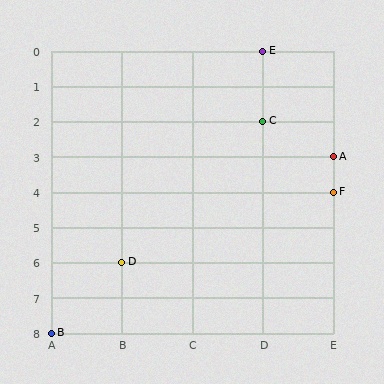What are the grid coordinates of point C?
Point C is at grid coordinates (D, 2).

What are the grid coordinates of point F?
Point F is at grid coordinates (E, 4).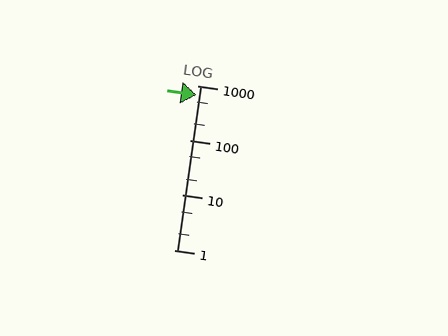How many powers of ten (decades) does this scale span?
The scale spans 3 decades, from 1 to 1000.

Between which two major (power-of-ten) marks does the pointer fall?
The pointer is between 100 and 1000.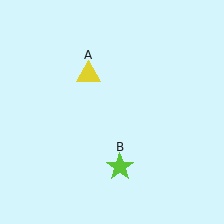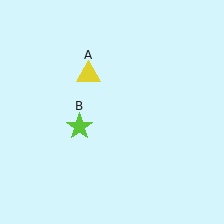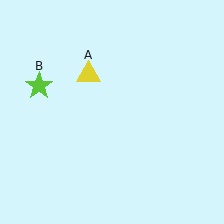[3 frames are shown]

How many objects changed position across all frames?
1 object changed position: lime star (object B).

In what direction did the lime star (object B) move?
The lime star (object B) moved up and to the left.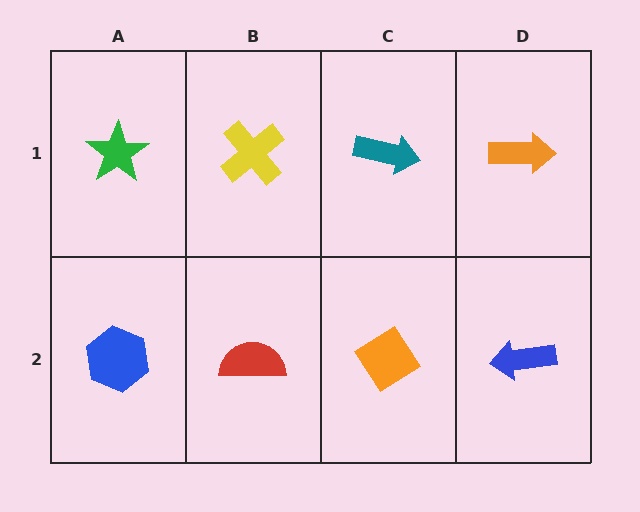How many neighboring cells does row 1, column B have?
3.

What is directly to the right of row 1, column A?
A yellow cross.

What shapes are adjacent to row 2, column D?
An orange arrow (row 1, column D), an orange diamond (row 2, column C).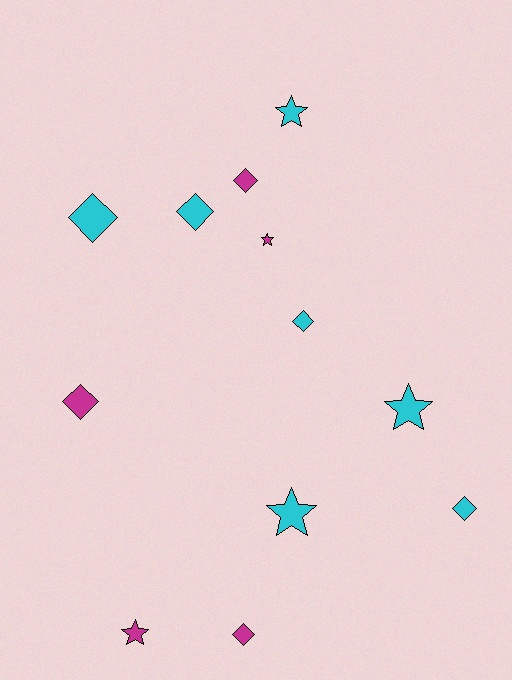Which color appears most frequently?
Cyan, with 7 objects.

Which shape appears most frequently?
Diamond, with 7 objects.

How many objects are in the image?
There are 12 objects.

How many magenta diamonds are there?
There are 3 magenta diamonds.